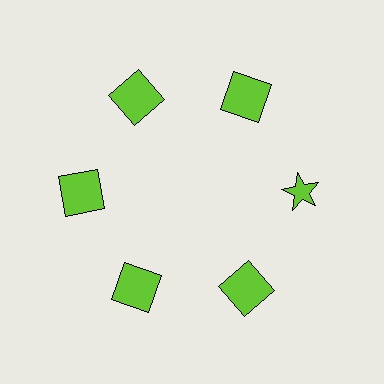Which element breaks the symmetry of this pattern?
The lime star at roughly the 3 o'clock position breaks the symmetry. All other shapes are lime squares.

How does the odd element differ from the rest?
It has a different shape: star instead of square.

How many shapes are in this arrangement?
There are 6 shapes arranged in a ring pattern.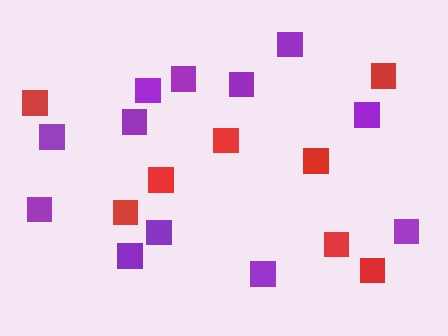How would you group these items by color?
There are 2 groups: one group of purple squares (12) and one group of red squares (8).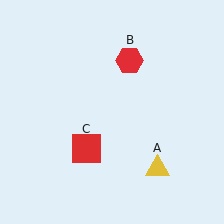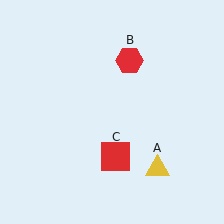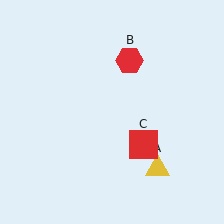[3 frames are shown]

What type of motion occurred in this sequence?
The red square (object C) rotated counterclockwise around the center of the scene.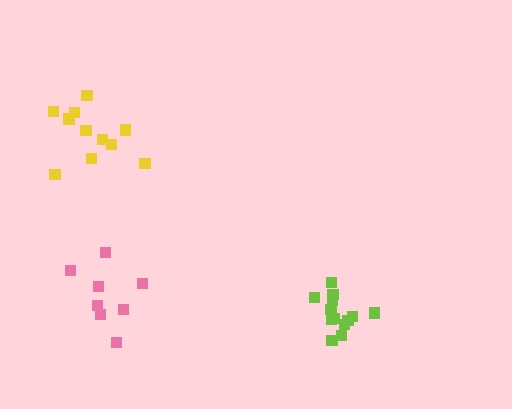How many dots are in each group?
Group 1: 13 dots, Group 2: 11 dots, Group 3: 8 dots (32 total).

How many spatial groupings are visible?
There are 3 spatial groupings.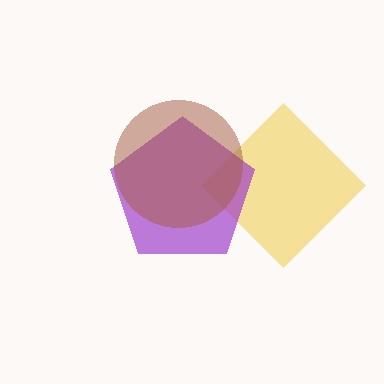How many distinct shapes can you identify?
There are 3 distinct shapes: a yellow diamond, a purple pentagon, a brown circle.